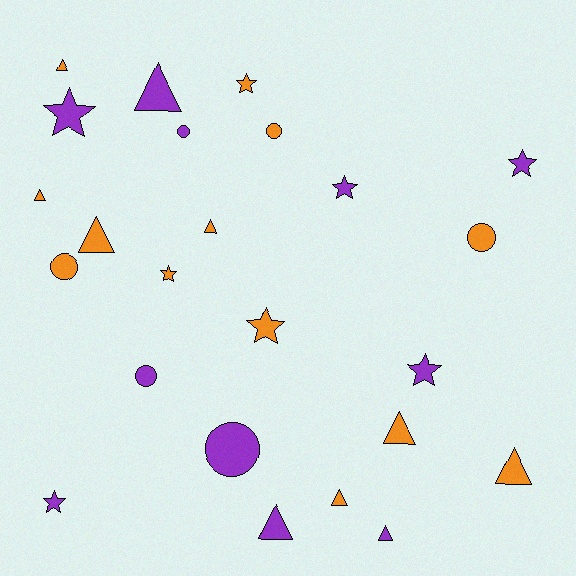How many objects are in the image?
There are 24 objects.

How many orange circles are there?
There are 3 orange circles.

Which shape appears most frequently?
Triangle, with 10 objects.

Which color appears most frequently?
Orange, with 13 objects.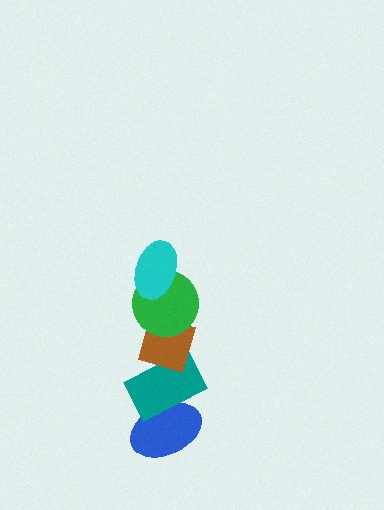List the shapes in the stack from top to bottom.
From top to bottom: the cyan ellipse, the green circle, the brown diamond, the teal rectangle, the blue ellipse.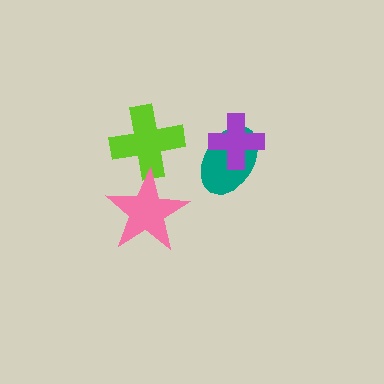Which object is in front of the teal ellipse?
The purple cross is in front of the teal ellipse.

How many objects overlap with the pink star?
1 object overlaps with the pink star.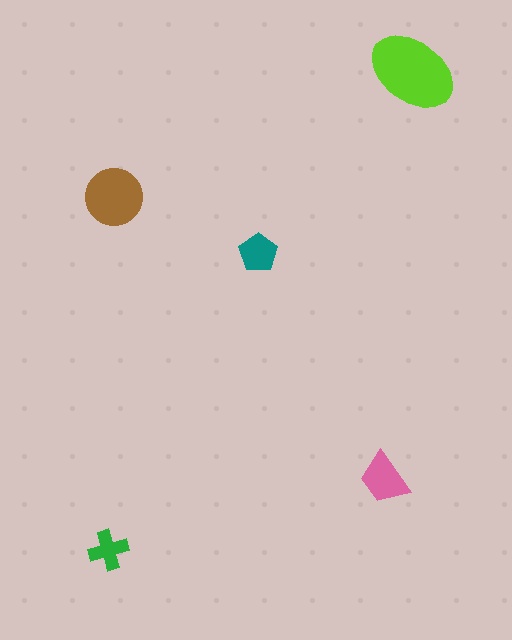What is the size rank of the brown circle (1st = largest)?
2nd.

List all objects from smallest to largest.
The green cross, the teal pentagon, the pink trapezoid, the brown circle, the lime ellipse.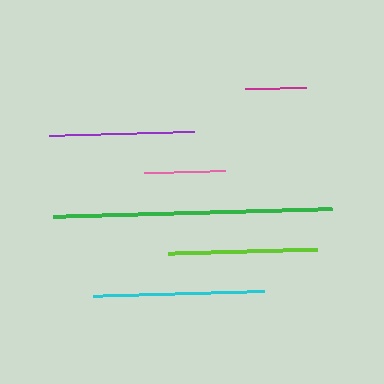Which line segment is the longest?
The green line is the longest at approximately 278 pixels.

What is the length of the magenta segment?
The magenta segment is approximately 61 pixels long.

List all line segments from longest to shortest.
From longest to shortest: green, cyan, lime, purple, pink, magenta.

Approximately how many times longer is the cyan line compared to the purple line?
The cyan line is approximately 1.2 times the length of the purple line.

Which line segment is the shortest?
The magenta line is the shortest at approximately 61 pixels.